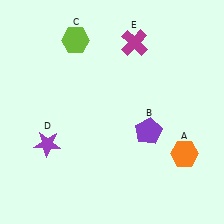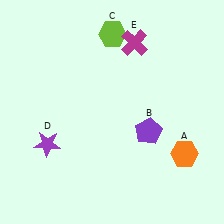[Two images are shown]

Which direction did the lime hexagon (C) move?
The lime hexagon (C) moved right.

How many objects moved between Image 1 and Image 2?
1 object moved between the two images.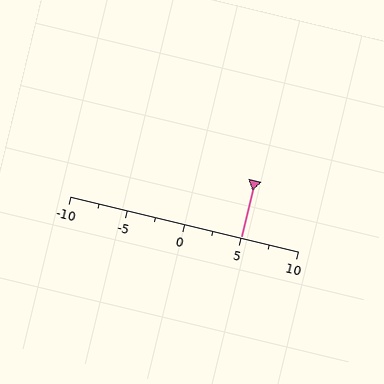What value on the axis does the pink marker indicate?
The marker indicates approximately 5.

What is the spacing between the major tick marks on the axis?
The major ticks are spaced 5 apart.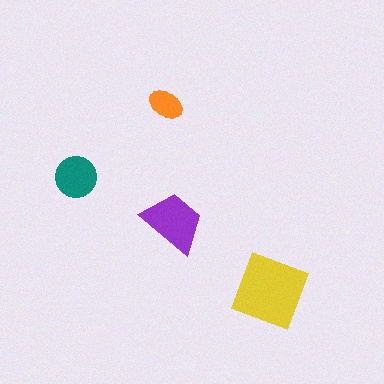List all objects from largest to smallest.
The yellow square, the purple trapezoid, the teal circle, the orange ellipse.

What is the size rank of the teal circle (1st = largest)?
3rd.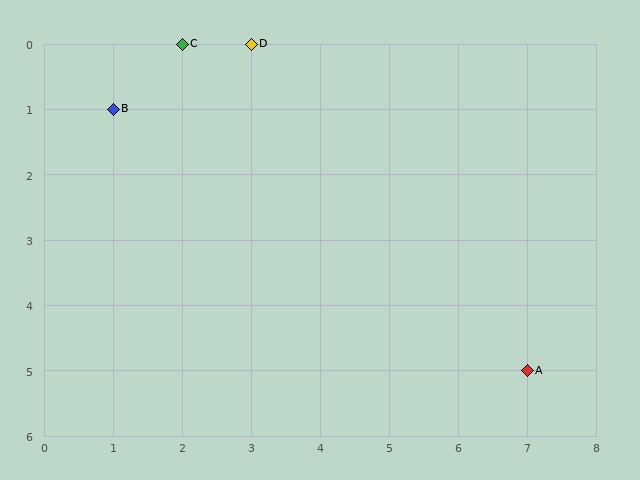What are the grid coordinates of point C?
Point C is at grid coordinates (2, 0).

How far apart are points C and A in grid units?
Points C and A are 5 columns and 5 rows apart (about 7.1 grid units diagonally).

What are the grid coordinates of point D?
Point D is at grid coordinates (3, 0).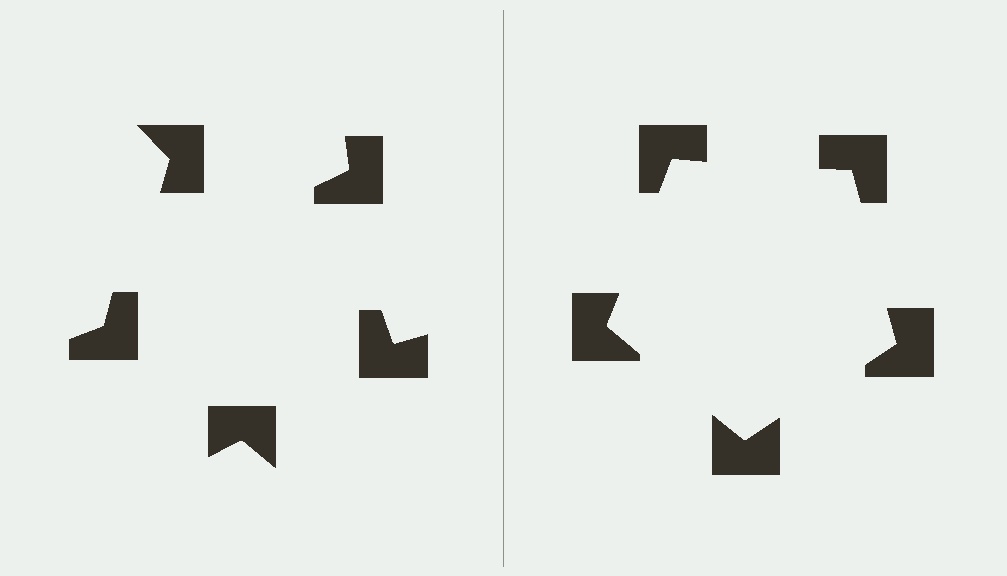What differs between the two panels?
The notched squares are positioned identically on both sides; only the wedge orientations differ. On the right they align to a pentagon; on the left they are misaligned.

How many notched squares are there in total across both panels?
10 — 5 on each side.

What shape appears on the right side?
An illusory pentagon.